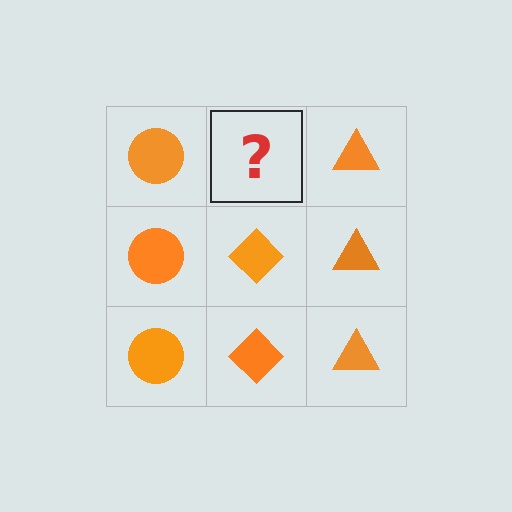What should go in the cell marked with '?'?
The missing cell should contain an orange diamond.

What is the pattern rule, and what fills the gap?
The rule is that each column has a consistent shape. The gap should be filled with an orange diamond.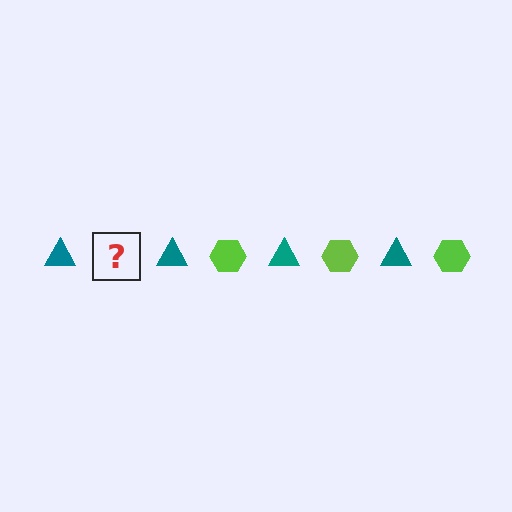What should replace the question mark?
The question mark should be replaced with a lime hexagon.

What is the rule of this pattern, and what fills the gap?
The rule is that the pattern alternates between teal triangle and lime hexagon. The gap should be filled with a lime hexagon.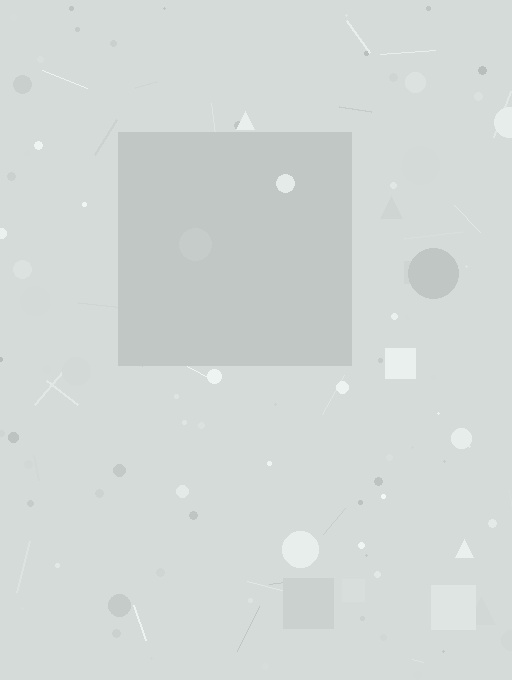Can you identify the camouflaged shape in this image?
The camouflaged shape is a square.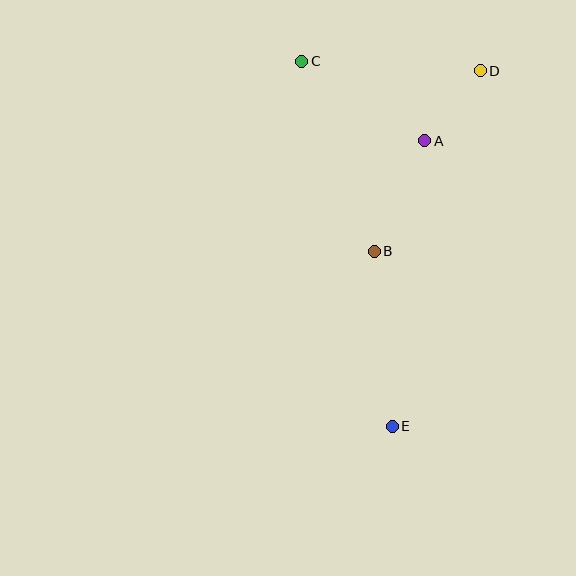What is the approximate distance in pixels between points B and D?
The distance between B and D is approximately 210 pixels.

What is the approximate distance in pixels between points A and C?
The distance between A and C is approximately 147 pixels.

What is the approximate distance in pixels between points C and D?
The distance between C and D is approximately 179 pixels.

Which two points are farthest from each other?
Points C and E are farthest from each other.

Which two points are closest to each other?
Points A and D are closest to each other.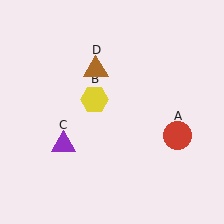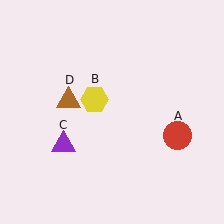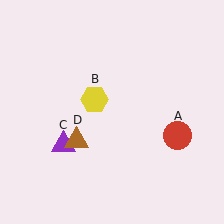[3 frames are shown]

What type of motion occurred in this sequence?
The brown triangle (object D) rotated counterclockwise around the center of the scene.